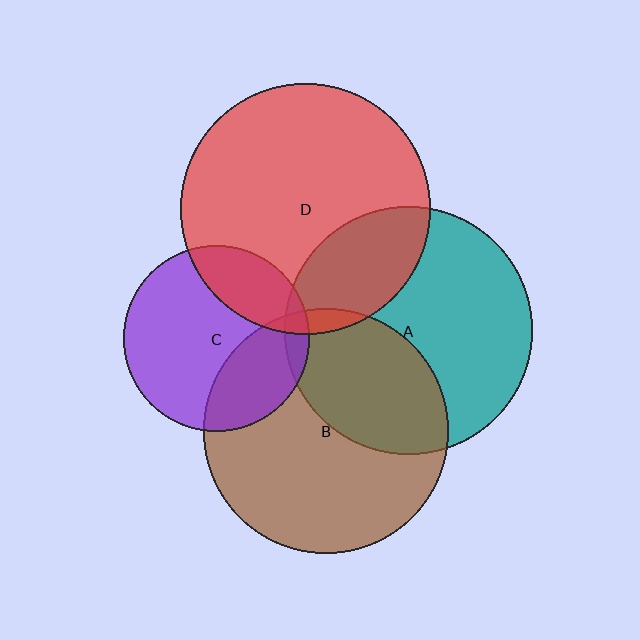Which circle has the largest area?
Circle D (red).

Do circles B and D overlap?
Yes.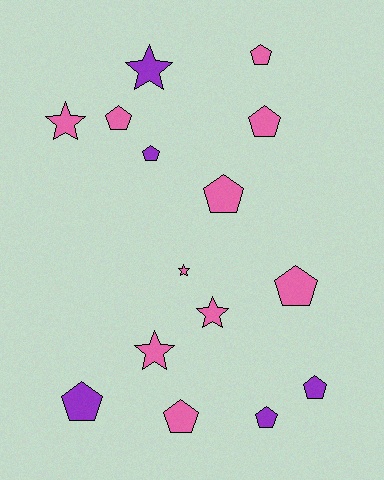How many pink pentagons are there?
There are 6 pink pentagons.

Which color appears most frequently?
Pink, with 10 objects.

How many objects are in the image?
There are 15 objects.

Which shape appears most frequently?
Pentagon, with 10 objects.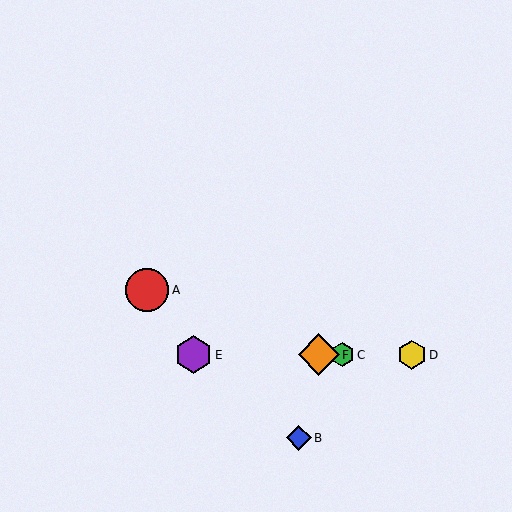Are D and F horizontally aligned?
Yes, both are at y≈355.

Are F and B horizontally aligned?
No, F is at y≈355 and B is at y≈438.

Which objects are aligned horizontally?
Objects C, D, E, F are aligned horizontally.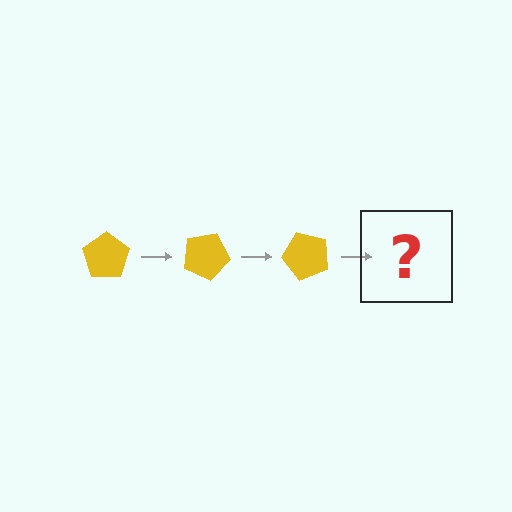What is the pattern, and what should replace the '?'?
The pattern is that the pentagon rotates 25 degrees each step. The '?' should be a yellow pentagon rotated 75 degrees.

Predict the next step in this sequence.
The next step is a yellow pentagon rotated 75 degrees.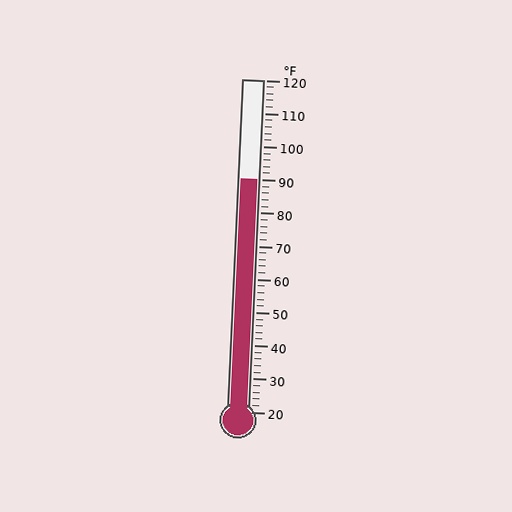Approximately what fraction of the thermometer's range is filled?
The thermometer is filled to approximately 70% of its range.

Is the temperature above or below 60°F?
The temperature is above 60°F.